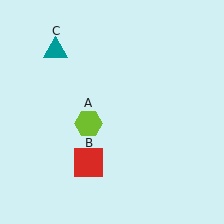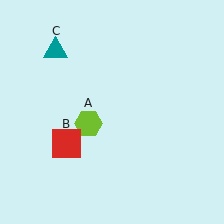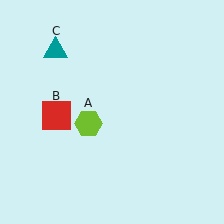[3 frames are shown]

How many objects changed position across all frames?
1 object changed position: red square (object B).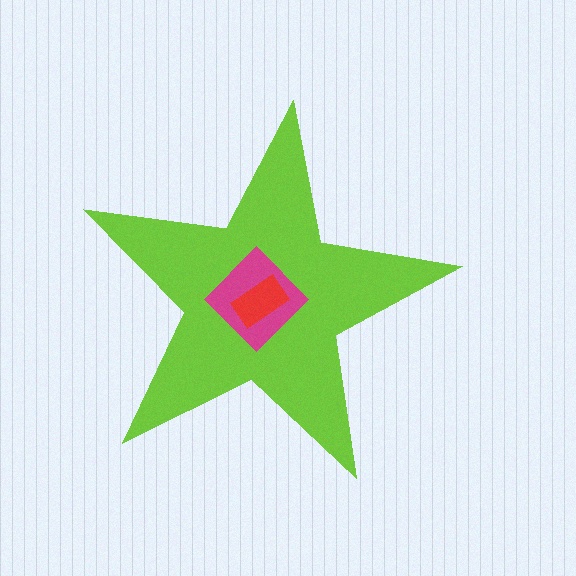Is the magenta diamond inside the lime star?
Yes.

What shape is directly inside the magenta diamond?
The red rectangle.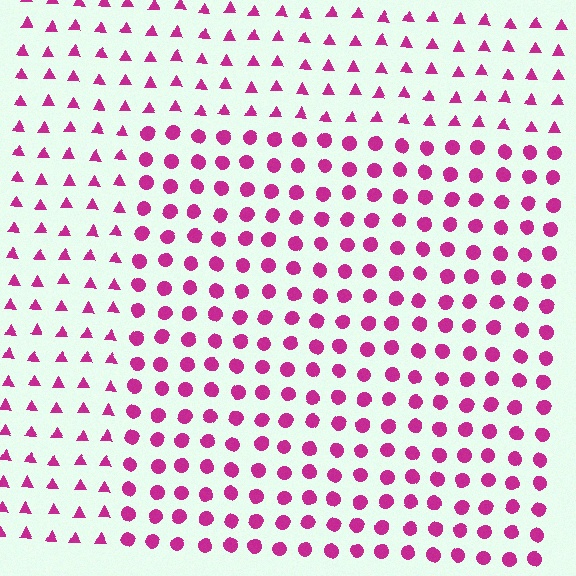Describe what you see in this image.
The image is filled with small magenta elements arranged in a uniform grid. A rectangle-shaped region contains circles, while the surrounding area contains triangles. The boundary is defined purely by the change in element shape.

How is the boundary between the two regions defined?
The boundary is defined by a change in element shape: circles inside vs. triangles outside. All elements share the same color and spacing.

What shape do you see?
I see a rectangle.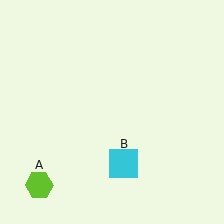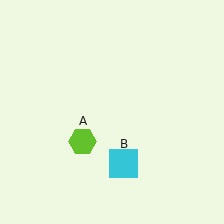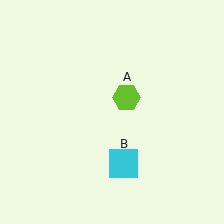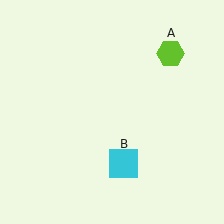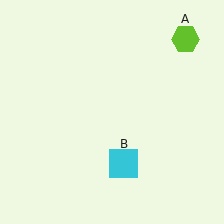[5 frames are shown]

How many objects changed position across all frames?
1 object changed position: lime hexagon (object A).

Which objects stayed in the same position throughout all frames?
Cyan square (object B) remained stationary.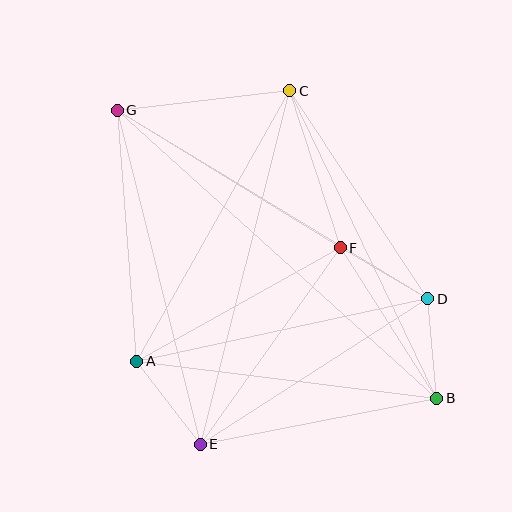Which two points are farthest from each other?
Points B and G are farthest from each other.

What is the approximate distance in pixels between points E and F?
The distance between E and F is approximately 241 pixels.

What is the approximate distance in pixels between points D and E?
The distance between D and E is approximately 270 pixels.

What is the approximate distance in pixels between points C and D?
The distance between C and D is approximately 250 pixels.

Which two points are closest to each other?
Points B and D are closest to each other.